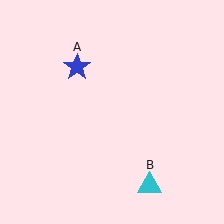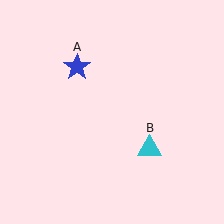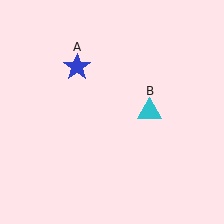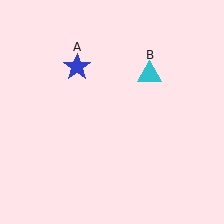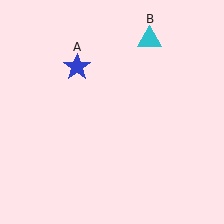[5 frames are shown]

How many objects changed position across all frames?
1 object changed position: cyan triangle (object B).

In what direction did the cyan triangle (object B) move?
The cyan triangle (object B) moved up.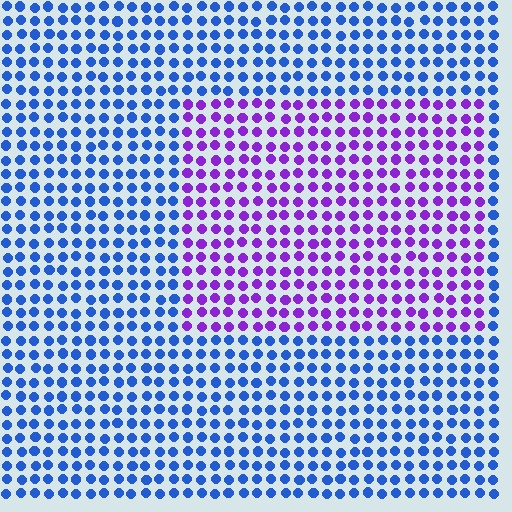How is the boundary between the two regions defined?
The boundary is defined purely by a slight shift in hue (about 57 degrees). Spacing, size, and orientation are identical on both sides.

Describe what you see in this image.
The image is filled with small blue elements in a uniform arrangement. A rectangle-shaped region is visible where the elements are tinted to a slightly different hue, forming a subtle color boundary.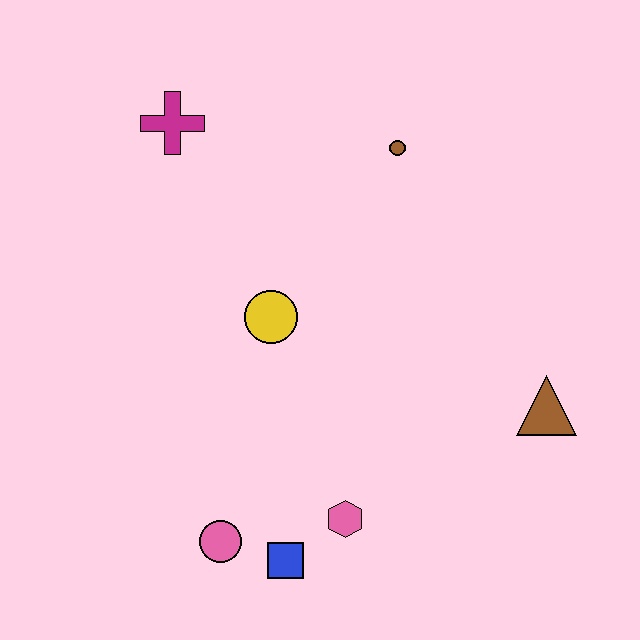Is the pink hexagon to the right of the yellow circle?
Yes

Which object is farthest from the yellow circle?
The brown triangle is farthest from the yellow circle.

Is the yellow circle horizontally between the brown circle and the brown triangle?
No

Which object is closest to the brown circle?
The yellow circle is closest to the brown circle.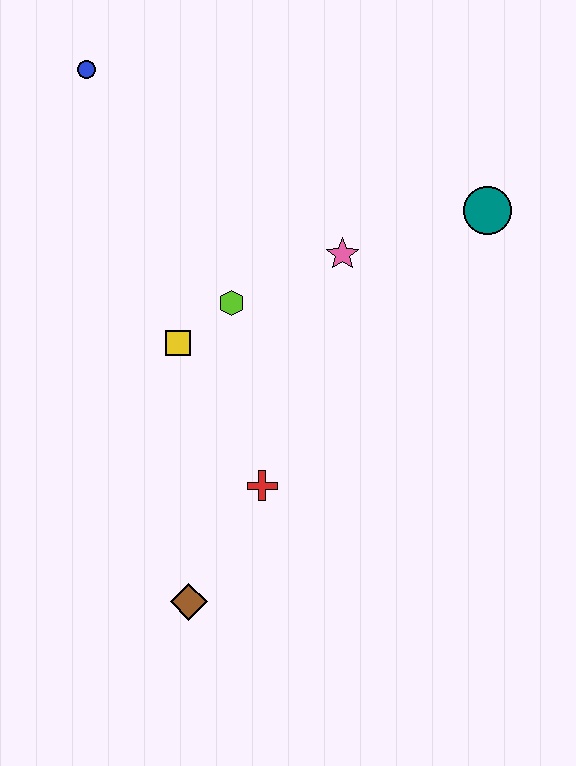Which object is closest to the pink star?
The lime hexagon is closest to the pink star.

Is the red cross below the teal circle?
Yes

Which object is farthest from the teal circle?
The brown diamond is farthest from the teal circle.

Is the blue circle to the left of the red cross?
Yes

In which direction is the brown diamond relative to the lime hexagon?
The brown diamond is below the lime hexagon.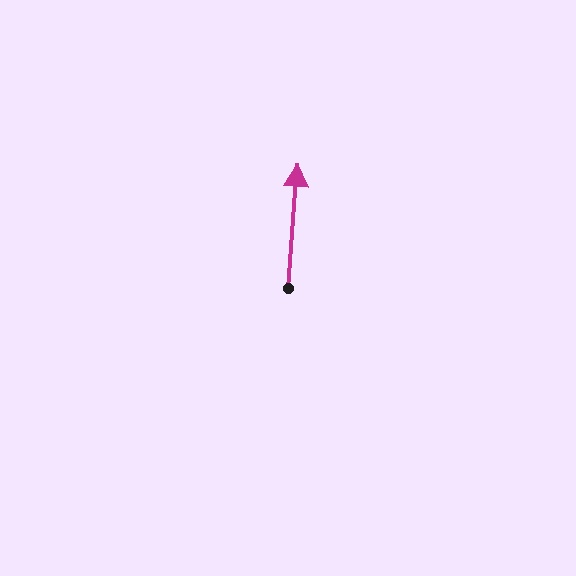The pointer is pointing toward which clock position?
Roughly 12 o'clock.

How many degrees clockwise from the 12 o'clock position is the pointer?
Approximately 4 degrees.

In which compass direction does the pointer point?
North.